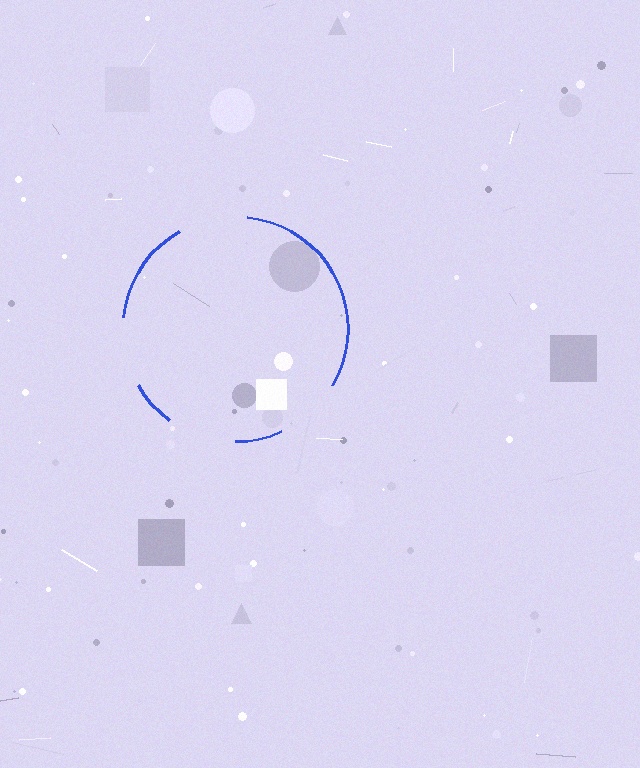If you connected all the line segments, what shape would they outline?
They would outline a circle.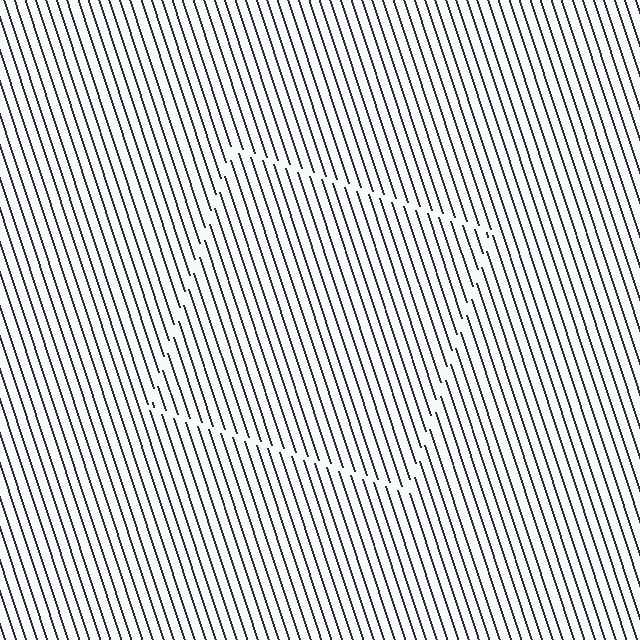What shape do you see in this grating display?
An illusory square. The interior of the shape contains the same grating, shifted by half a period — the contour is defined by the phase discontinuity where line-ends from the inner and outer gratings abut.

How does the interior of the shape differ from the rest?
The interior of the shape contains the same grating, shifted by half a period — the contour is defined by the phase discontinuity where line-ends from the inner and outer gratings abut.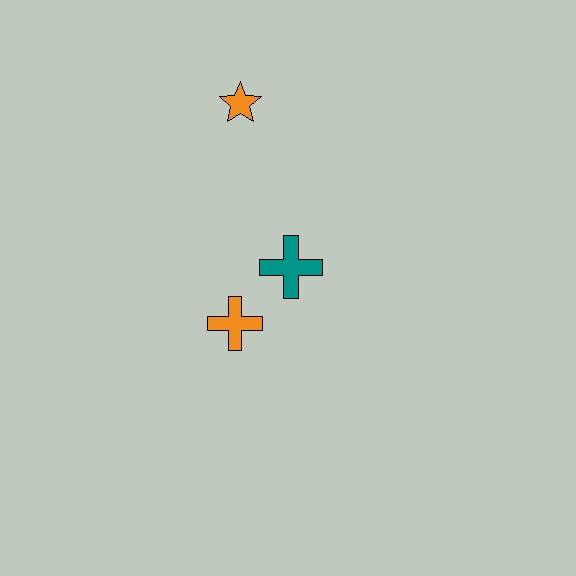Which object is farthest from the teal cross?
The orange star is farthest from the teal cross.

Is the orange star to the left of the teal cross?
Yes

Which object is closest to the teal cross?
The orange cross is closest to the teal cross.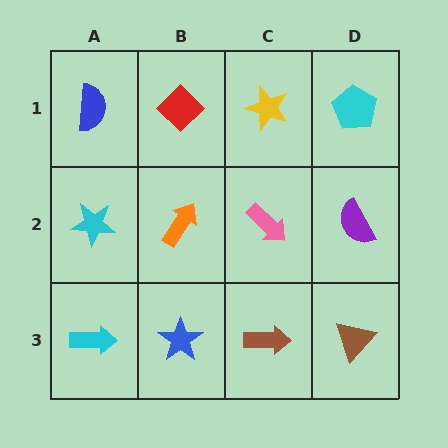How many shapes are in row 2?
4 shapes.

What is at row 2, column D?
A purple semicircle.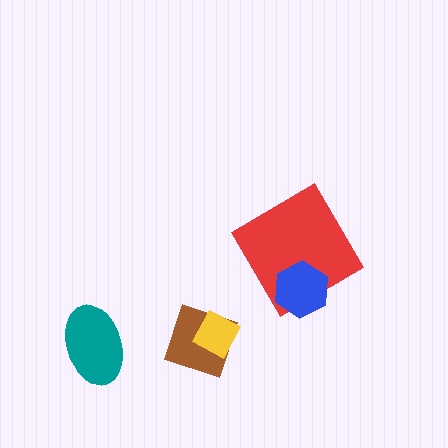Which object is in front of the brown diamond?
The yellow diamond is in front of the brown diamond.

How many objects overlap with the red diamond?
1 object overlaps with the red diamond.